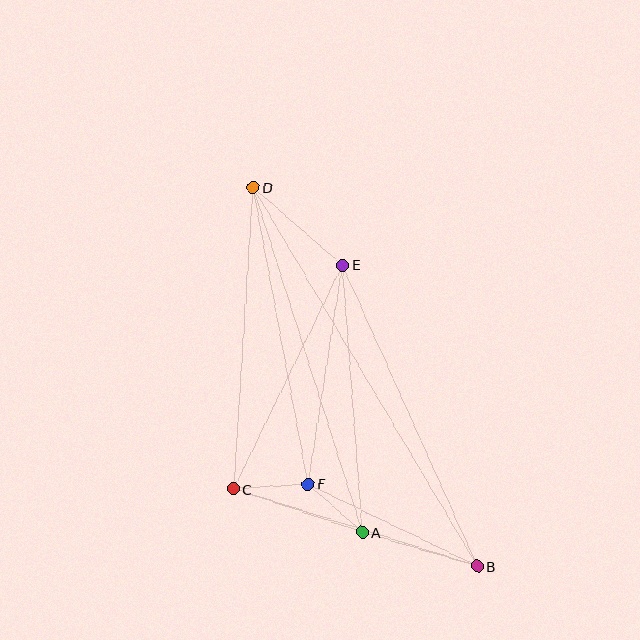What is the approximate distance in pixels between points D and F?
The distance between D and F is approximately 302 pixels.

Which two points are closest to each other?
Points A and F are closest to each other.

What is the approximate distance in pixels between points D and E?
The distance between D and E is approximately 119 pixels.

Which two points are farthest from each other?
Points B and D are farthest from each other.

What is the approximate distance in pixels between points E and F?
The distance between E and F is approximately 222 pixels.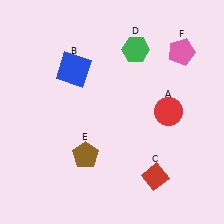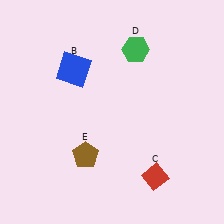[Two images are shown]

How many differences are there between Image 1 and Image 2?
There are 2 differences between the two images.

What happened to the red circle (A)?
The red circle (A) was removed in Image 2. It was in the top-right area of Image 1.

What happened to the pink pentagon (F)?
The pink pentagon (F) was removed in Image 2. It was in the top-right area of Image 1.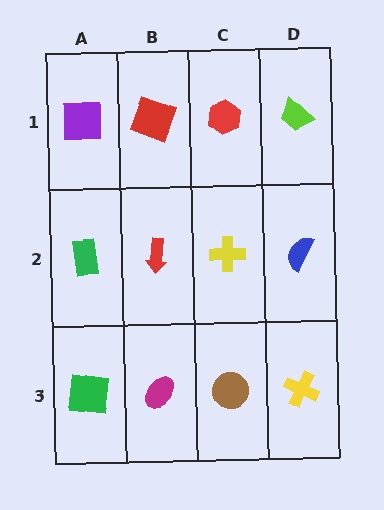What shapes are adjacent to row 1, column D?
A blue semicircle (row 2, column D), a red hexagon (row 1, column C).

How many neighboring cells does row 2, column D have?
3.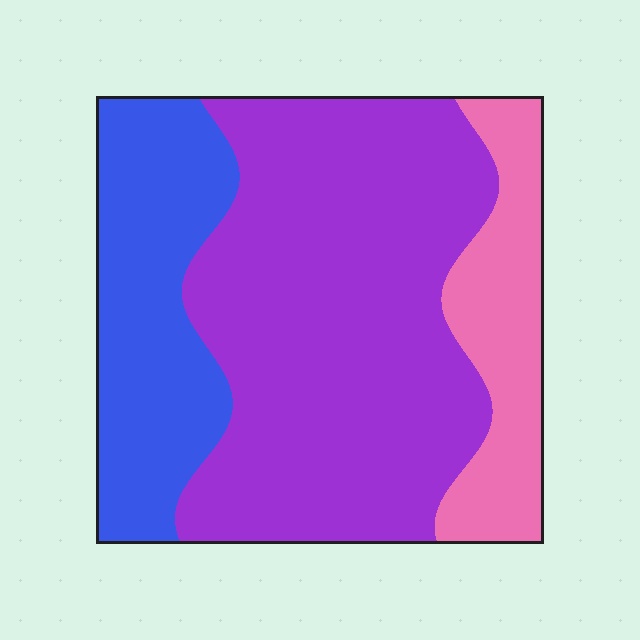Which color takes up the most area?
Purple, at roughly 60%.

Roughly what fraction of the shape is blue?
Blue takes up about one quarter (1/4) of the shape.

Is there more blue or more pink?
Blue.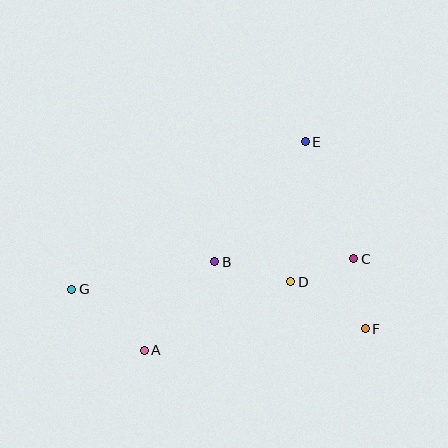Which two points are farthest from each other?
Points F and G are farthest from each other.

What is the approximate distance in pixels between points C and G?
The distance between C and G is approximately 284 pixels.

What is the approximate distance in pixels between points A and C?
The distance between A and C is approximately 229 pixels.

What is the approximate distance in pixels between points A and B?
The distance between A and B is approximately 113 pixels.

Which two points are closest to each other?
Points C and D are closest to each other.